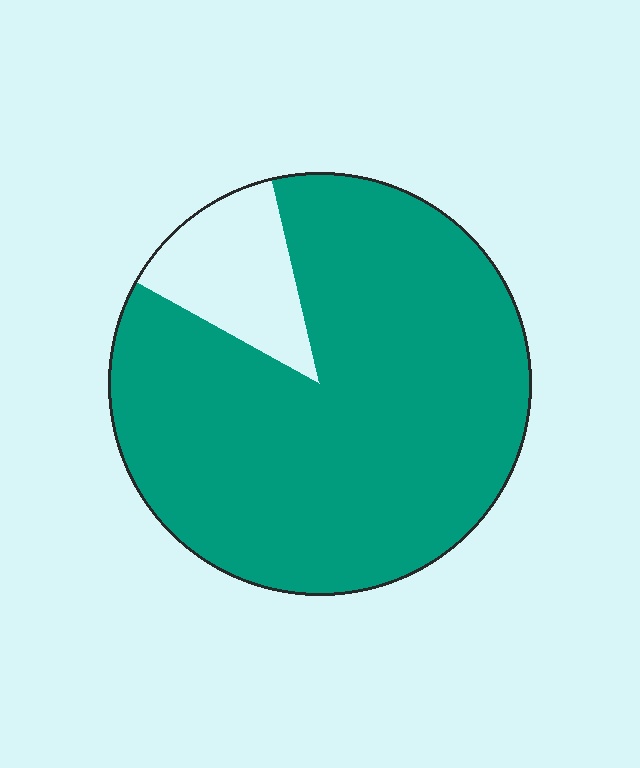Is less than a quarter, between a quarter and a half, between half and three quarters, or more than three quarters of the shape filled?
More than three quarters.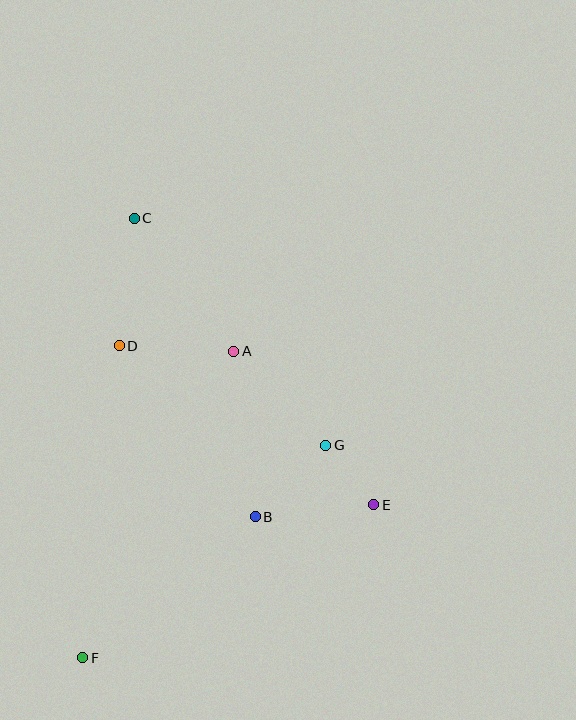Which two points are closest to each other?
Points E and G are closest to each other.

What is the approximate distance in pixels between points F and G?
The distance between F and G is approximately 323 pixels.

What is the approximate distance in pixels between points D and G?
The distance between D and G is approximately 229 pixels.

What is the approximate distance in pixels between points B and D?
The distance between B and D is approximately 219 pixels.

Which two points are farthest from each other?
Points C and F are farthest from each other.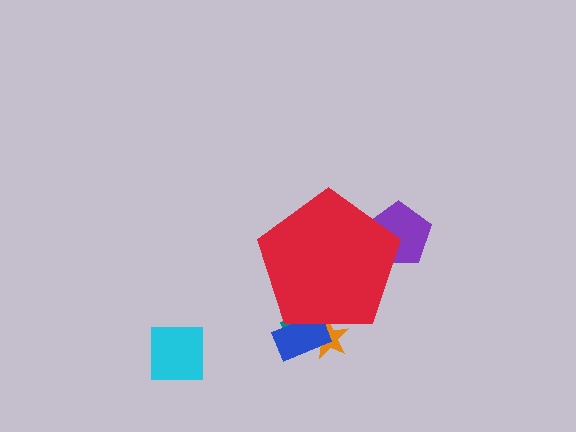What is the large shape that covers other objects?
A red pentagon.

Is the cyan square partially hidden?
No, the cyan square is fully visible.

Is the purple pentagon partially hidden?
Yes, the purple pentagon is partially hidden behind the red pentagon.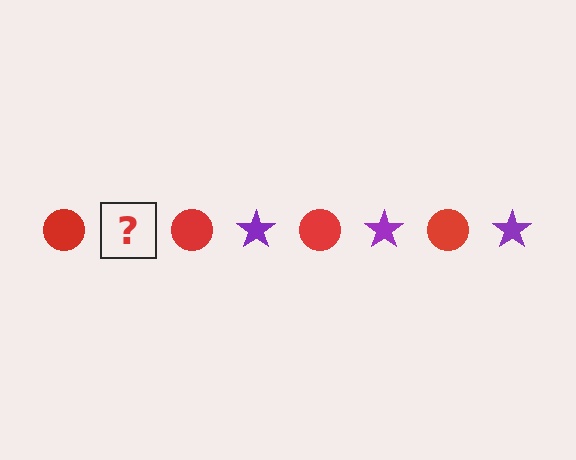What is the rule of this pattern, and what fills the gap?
The rule is that the pattern alternates between red circle and purple star. The gap should be filled with a purple star.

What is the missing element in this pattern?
The missing element is a purple star.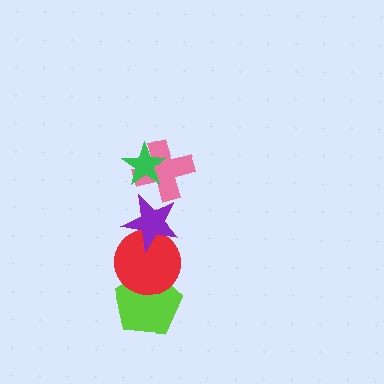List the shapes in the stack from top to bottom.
From top to bottom: the green star, the pink cross, the purple star, the red circle, the lime pentagon.